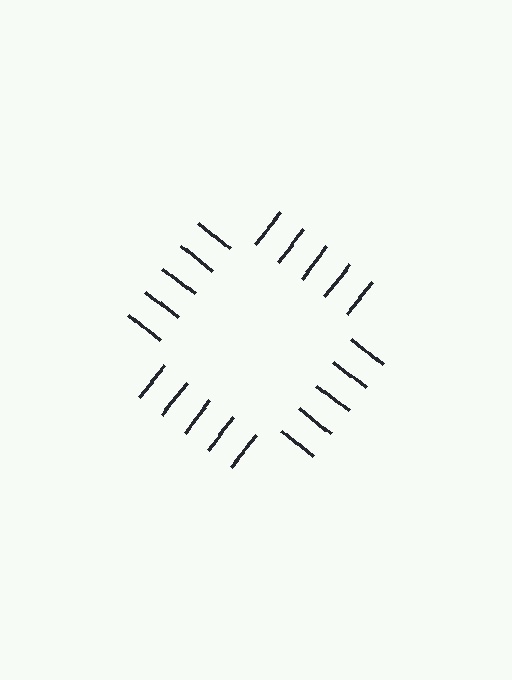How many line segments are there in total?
20 — 5 along each of the 4 edges.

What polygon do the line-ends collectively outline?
An illusory square — the line segments terminate on its edges but no continuous stroke is drawn.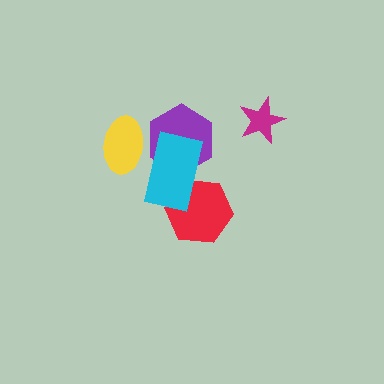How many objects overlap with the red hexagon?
1 object overlaps with the red hexagon.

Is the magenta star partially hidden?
No, no other shape covers it.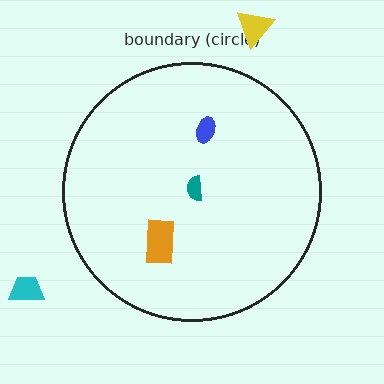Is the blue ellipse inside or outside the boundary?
Inside.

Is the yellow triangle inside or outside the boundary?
Outside.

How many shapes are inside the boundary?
3 inside, 2 outside.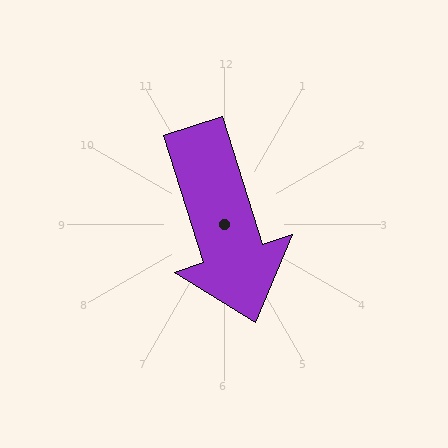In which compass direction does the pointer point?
South.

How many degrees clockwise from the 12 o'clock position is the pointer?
Approximately 162 degrees.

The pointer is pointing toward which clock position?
Roughly 5 o'clock.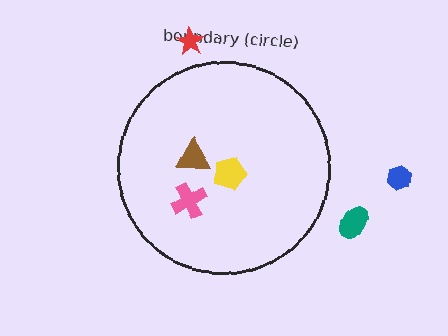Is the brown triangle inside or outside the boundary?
Inside.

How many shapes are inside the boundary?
3 inside, 3 outside.